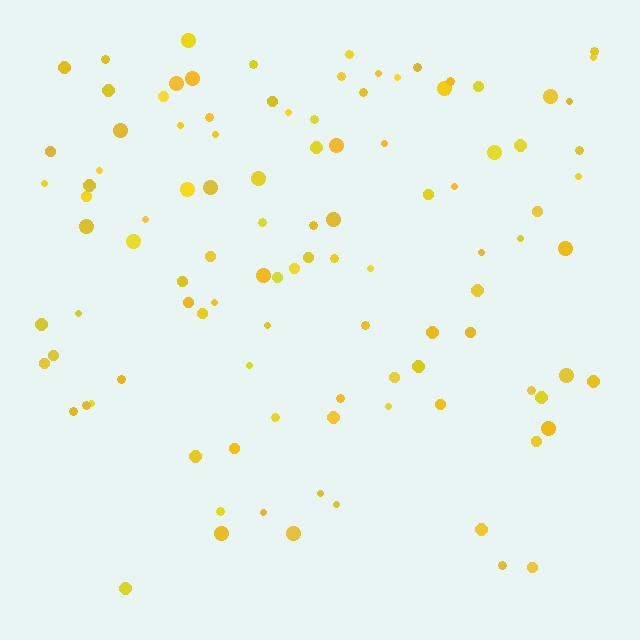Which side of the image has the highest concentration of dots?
The top.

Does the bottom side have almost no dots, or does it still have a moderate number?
Still a moderate number, just noticeably fewer than the top.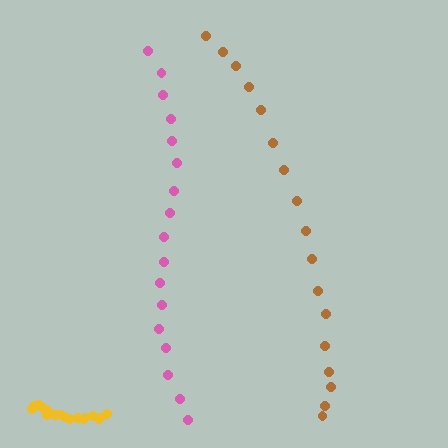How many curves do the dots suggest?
There are 3 distinct paths.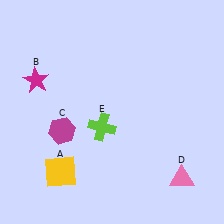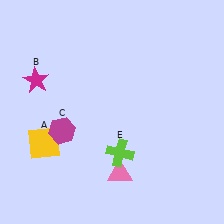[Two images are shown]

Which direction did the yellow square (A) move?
The yellow square (A) moved up.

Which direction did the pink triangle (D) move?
The pink triangle (D) moved left.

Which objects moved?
The objects that moved are: the yellow square (A), the pink triangle (D), the lime cross (E).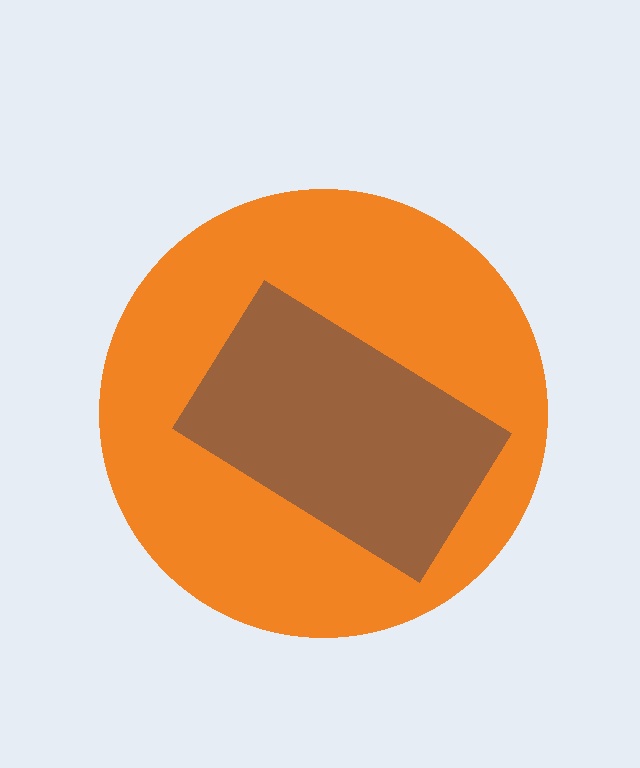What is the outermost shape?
The orange circle.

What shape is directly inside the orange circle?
The brown rectangle.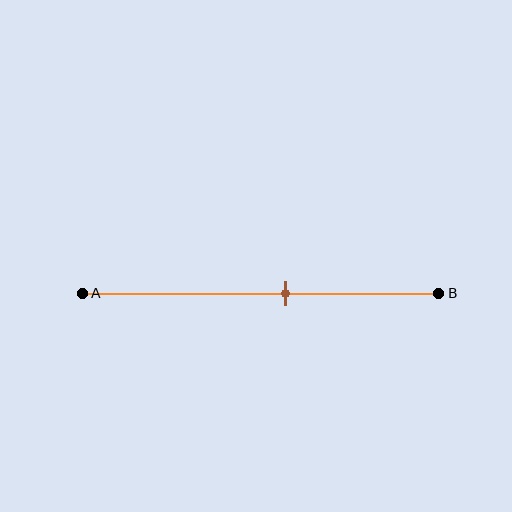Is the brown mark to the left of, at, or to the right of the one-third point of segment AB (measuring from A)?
The brown mark is to the right of the one-third point of segment AB.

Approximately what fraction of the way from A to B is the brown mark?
The brown mark is approximately 55% of the way from A to B.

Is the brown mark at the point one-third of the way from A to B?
No, the mark is at about 55% from A, not at the 33% one-third point.